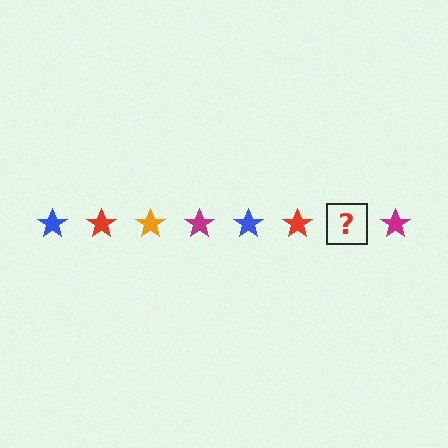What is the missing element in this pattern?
The missing element is an orange star.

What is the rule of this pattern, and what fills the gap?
The rule is that the pattern cycles through blue, red, orange, magenta stars. The gap should be filled with an orange star.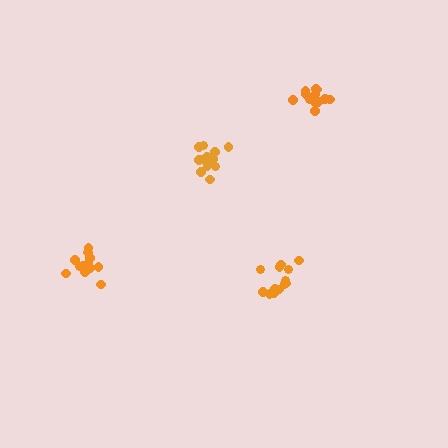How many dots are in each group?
Group 1: 12 dots, Group 2: 13 dots, Group 3: 12 dots, Group 4: 13 dots (50 total).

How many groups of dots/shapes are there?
There are 4 groups.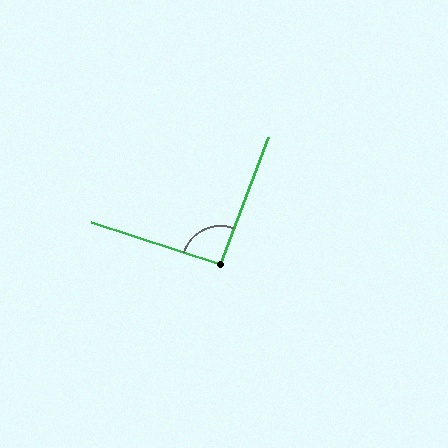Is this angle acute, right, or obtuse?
It is approximately a right angle.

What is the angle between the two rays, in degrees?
Approximately 93 degrees.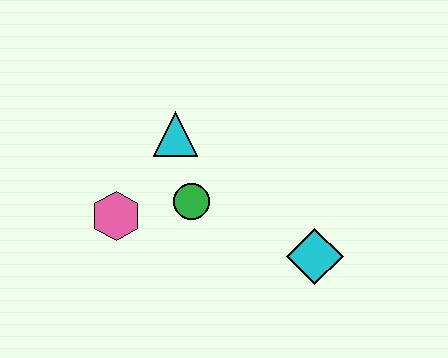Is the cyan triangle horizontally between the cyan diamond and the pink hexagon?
Yes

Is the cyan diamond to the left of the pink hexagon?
No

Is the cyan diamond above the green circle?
No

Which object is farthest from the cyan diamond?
The pink hexagon is farthest from the cyan diamond.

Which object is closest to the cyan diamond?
The green circle is closest to the cyan diamond.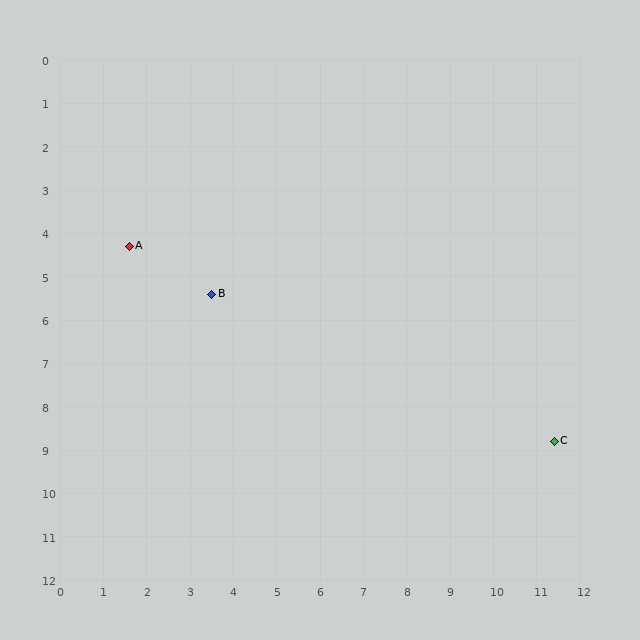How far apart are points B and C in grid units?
Points B and C are about 8.6 grid units apart.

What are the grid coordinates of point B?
Point B is at approximately (3.5, 5.4).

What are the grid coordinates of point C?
Point C is at approximately (11.4, 8.8).